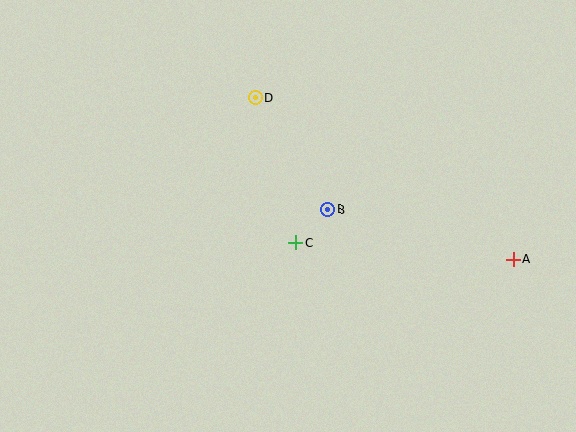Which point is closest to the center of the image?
Point C at (296, 243) is closest to the center.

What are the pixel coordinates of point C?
Point C is at (296, 243).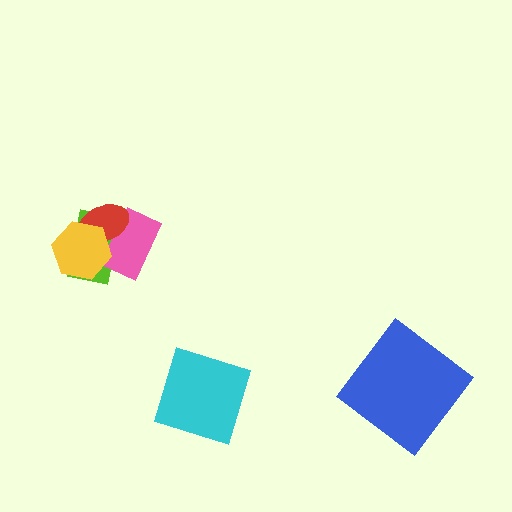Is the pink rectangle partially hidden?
Yes, it is partially covered by another shape.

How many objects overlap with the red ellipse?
3 objects overlap with the red ellipse.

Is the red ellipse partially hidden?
Yes, it is partially covered by another shape.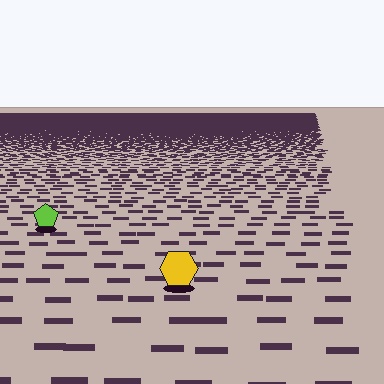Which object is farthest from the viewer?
The lime pentagon is farthest from the viewer. It appears smaller and the ground texture around it is denser.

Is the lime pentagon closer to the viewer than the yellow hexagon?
No. The yellow hexagon is closer — you can tell from the texture gradient: the ground texture is coarser near it.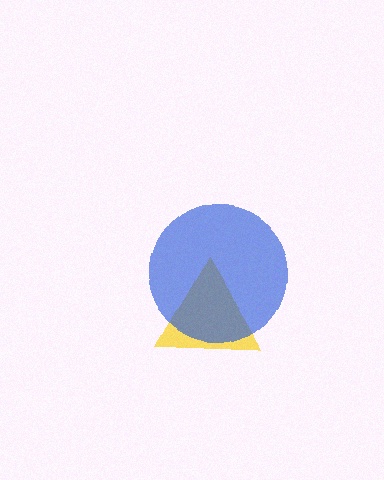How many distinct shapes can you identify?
There are 2 distinct shapes: a yellow triangle, a blue circle.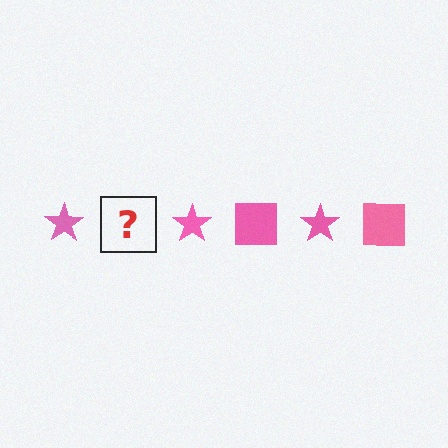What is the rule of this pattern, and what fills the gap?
The rule is that the pattern cycles through star, square shapes in pink. The gap should be filled with a pink square.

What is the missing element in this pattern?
The missing element is a pink square.